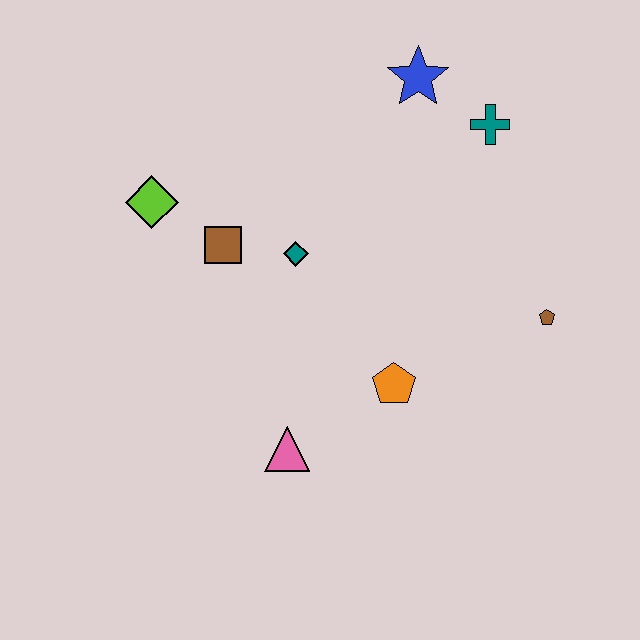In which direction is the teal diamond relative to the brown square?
The teal diamond is to the right of the brown square.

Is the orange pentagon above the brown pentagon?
No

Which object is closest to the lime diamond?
The brown square is closest to the lime diamond.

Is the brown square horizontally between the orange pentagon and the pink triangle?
No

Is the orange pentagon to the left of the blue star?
Yes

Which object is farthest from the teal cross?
The pink triangle is farthest from the teal cross.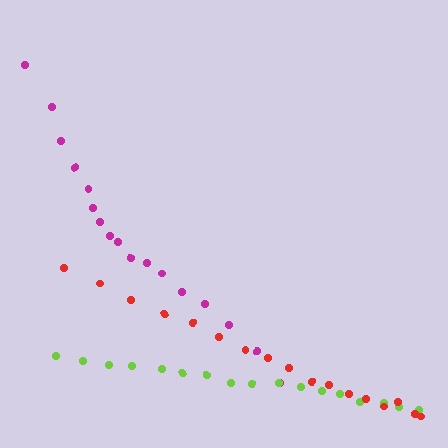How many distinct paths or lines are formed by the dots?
There are 3 distinct paths.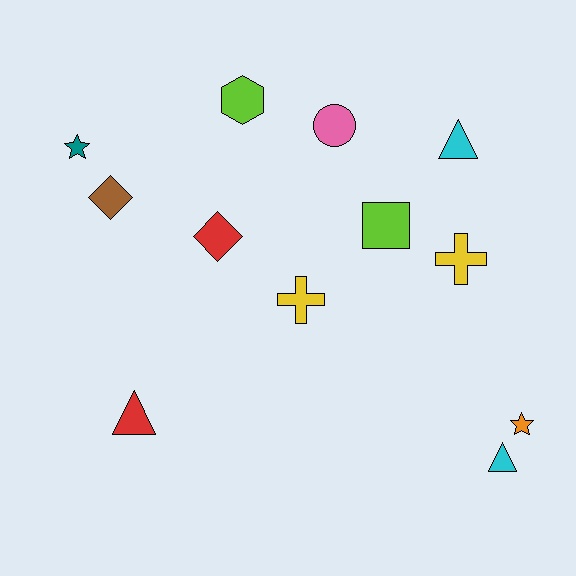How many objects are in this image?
There are 12 objects.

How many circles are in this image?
There is 1 circle.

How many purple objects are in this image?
There are no purple objects.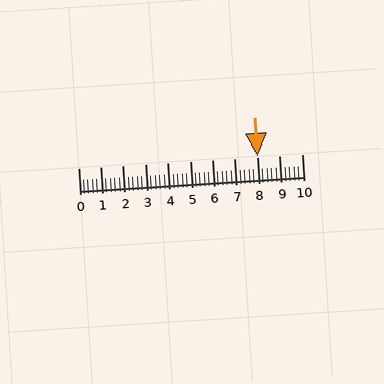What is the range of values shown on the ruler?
The ruler shows values from 0 to 10.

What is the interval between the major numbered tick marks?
The major tick marks are spaced 1 units apart.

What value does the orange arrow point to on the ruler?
The orange arrow points to approximately 8.0.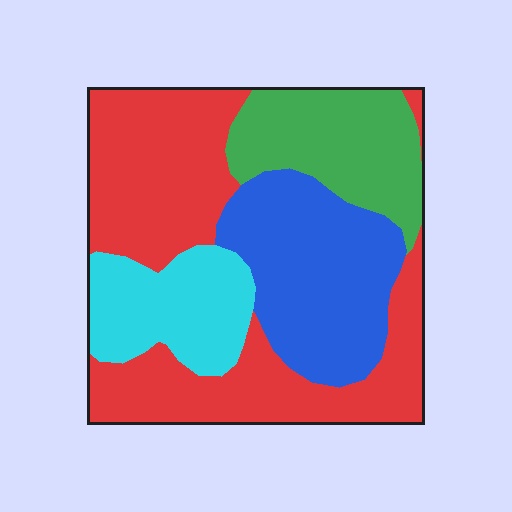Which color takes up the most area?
Red, at roughly 45%.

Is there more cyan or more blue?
Blue.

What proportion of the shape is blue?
Blue covers around 25% of the shape.